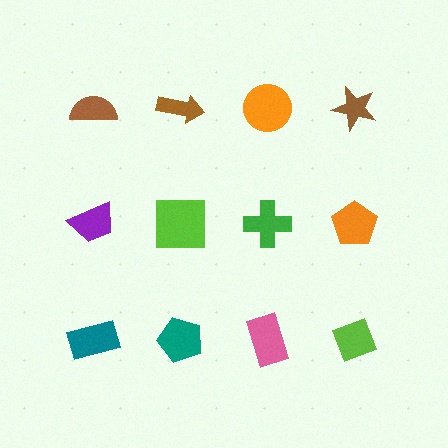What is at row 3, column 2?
A teal pentagon.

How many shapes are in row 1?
4 shapes.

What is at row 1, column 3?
An orange circle.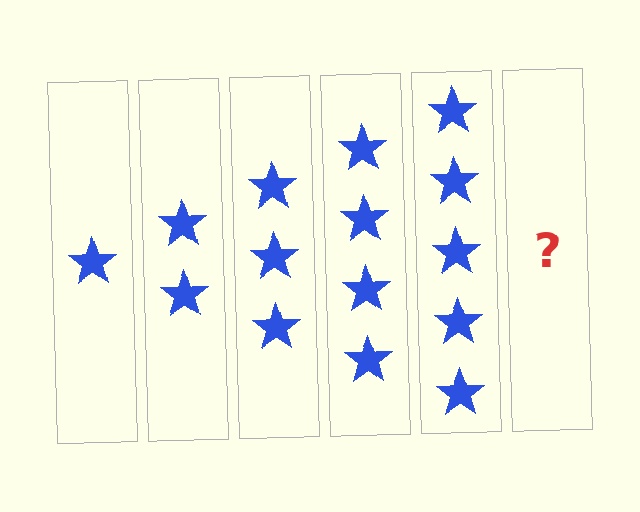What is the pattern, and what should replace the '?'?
The pattern is that each step adds one more star. The '?' should be 6 stars.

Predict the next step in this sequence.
The next step is 6 stars.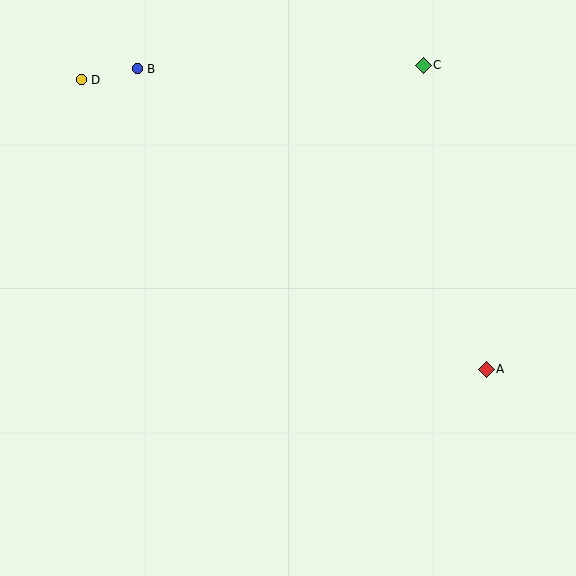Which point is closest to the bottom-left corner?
Point D is closest to the bottom-left corner.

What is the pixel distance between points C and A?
The distance between C and A is 310 pixels.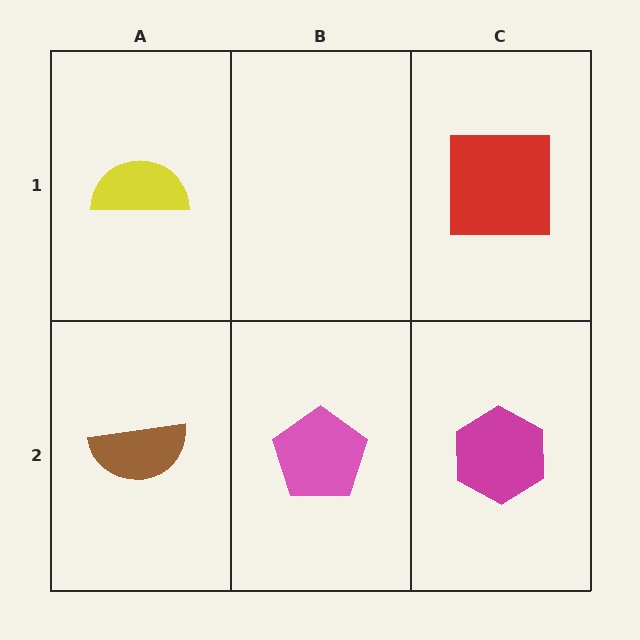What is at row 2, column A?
A brown semicircle.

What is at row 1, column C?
A red square.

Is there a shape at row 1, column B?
No, that cell is empty.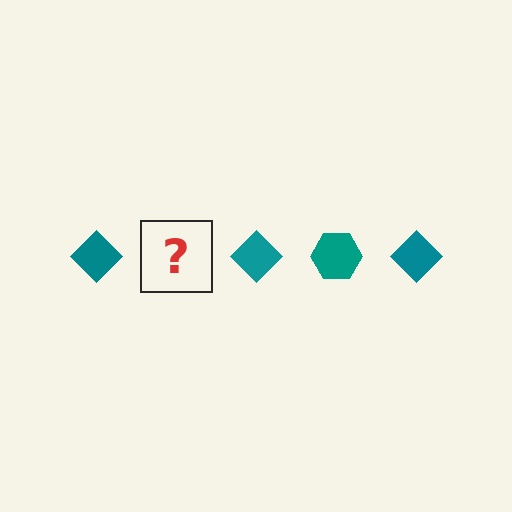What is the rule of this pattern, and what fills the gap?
The rule is that the pattern cycles through diamond, hexagon shapes in teal. The gap should be filled with a teal hexagon.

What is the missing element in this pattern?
The missing element is a teal hexagon.